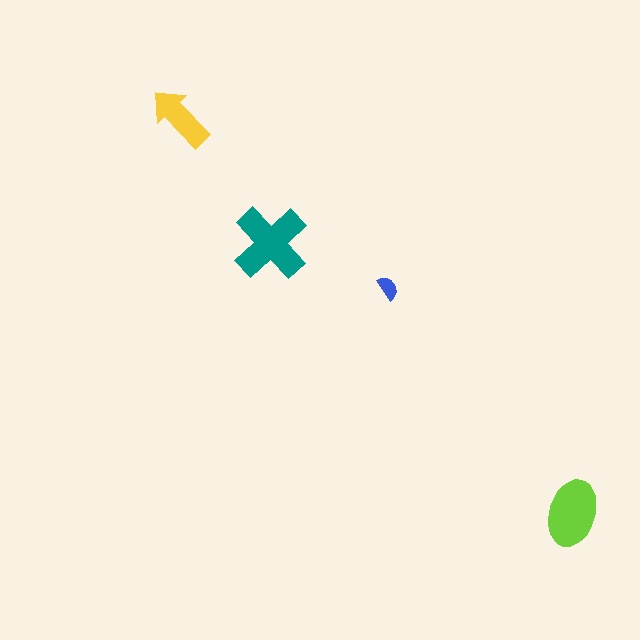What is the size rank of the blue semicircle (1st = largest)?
4th.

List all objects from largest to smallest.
The teal cross, the lime ellipse, the yellow arrow, the blue semicircle.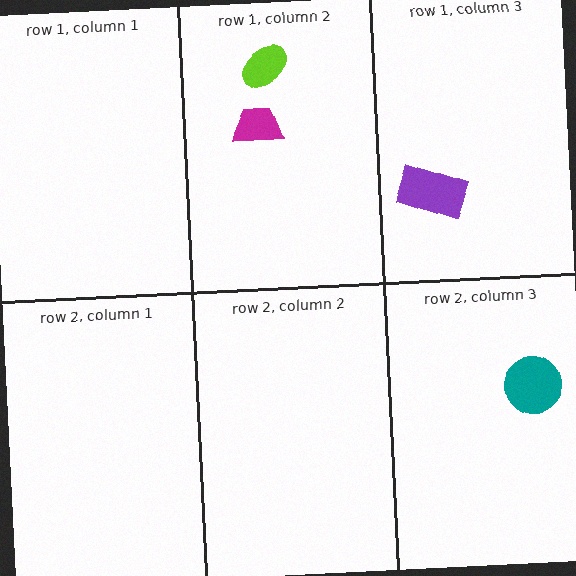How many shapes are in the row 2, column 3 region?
1.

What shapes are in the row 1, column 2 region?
The lime ellipse, the magenta trapezoid.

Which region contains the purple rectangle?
The row 1, column 3 region.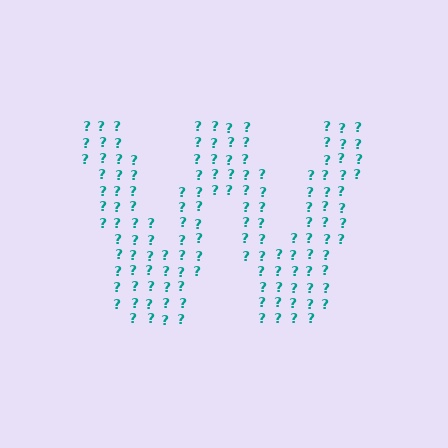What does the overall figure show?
The overall figure shows the letter W.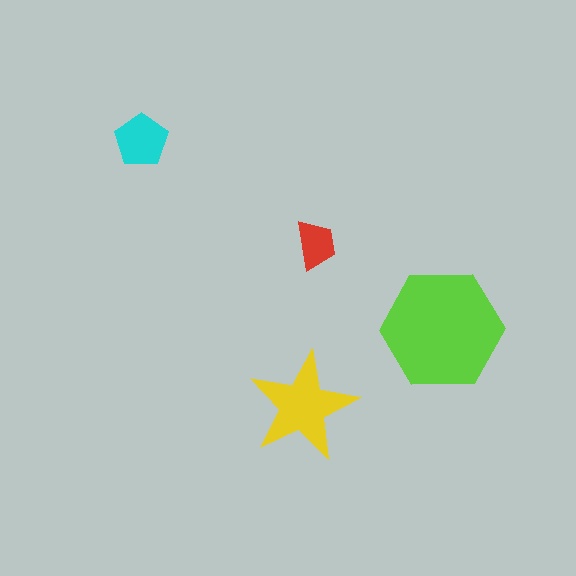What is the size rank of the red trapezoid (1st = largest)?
4th.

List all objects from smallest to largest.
The red trapezoid, the cyan pentagon, the yellow star, the lime hexagon.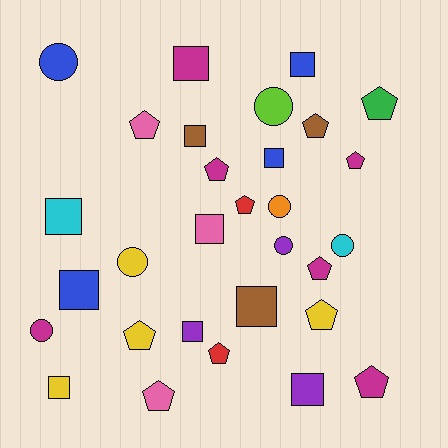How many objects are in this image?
There are 30 objects.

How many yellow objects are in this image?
There are 4 yellow objects.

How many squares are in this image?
There are 11 squares.